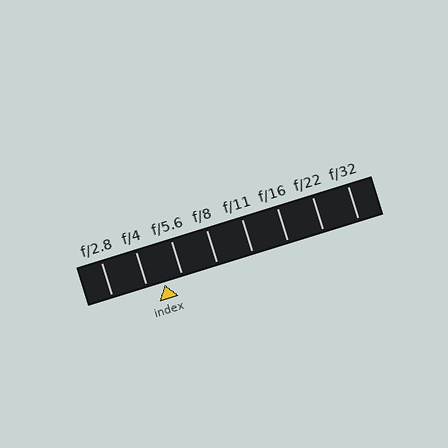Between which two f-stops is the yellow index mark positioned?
The index mark is between f/4 and f/5.6.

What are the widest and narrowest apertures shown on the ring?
The widest aperture shown is f/2.8 and the narrowest is f/32.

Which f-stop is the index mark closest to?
The index mark is closest to f/4.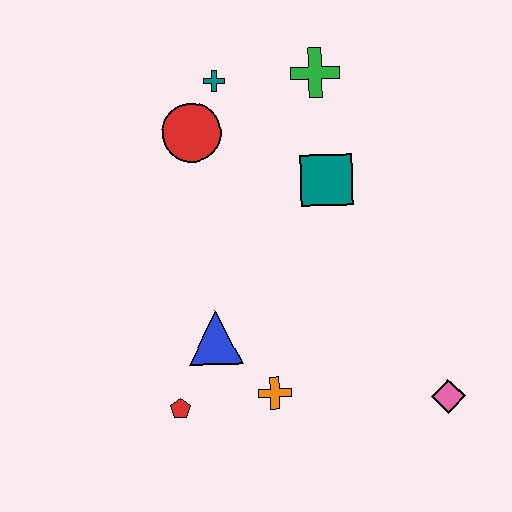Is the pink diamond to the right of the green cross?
Yes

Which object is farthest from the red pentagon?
The green cross is farthest from the red pentagon.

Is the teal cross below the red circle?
No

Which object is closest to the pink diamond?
The orange cross is closest to the pink diamond.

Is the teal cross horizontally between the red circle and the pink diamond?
Yes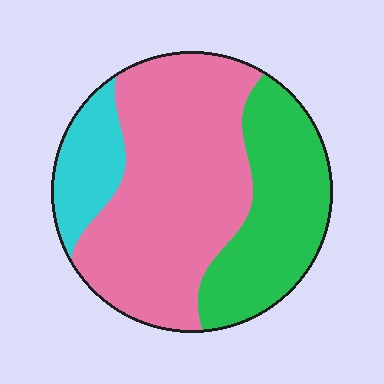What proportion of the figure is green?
Green covers roughly 30% of the figure.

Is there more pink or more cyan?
Pink.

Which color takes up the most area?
Pink, at roughly 55%.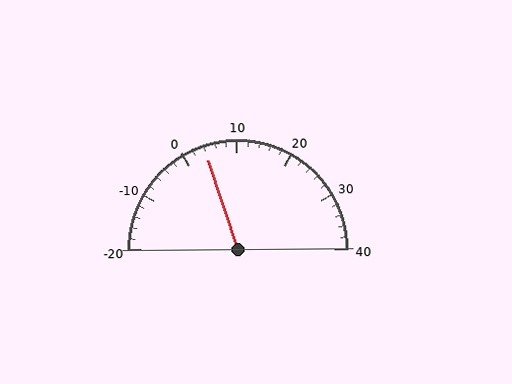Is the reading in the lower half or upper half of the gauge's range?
The reading is in the lower half of the range (-20 to 40).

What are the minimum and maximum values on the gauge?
The gauge ranges from -20 to 40.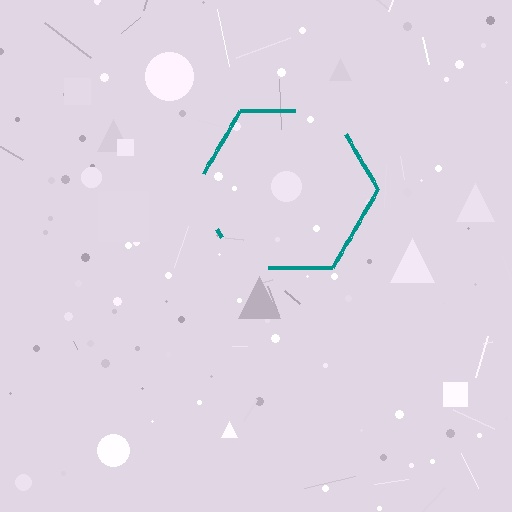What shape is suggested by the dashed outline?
The dashed outline suggests a hexagon.